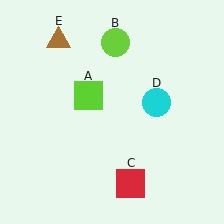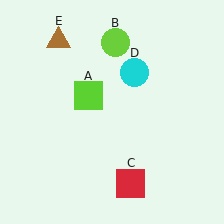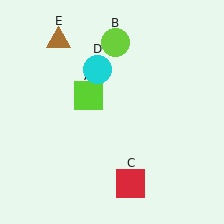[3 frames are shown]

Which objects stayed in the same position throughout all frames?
Lime square (object A) and lime circle (object B) and red square (object C) and brown triangle (object E) remained stationary.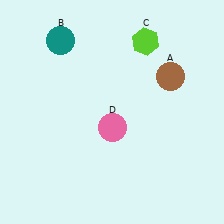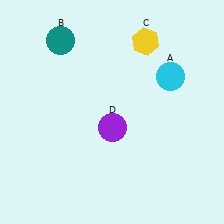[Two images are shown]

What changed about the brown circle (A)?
In Image 1, A is brown. In Image 2, it changed to cyan.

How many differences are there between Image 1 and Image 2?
There are 3 differences between the two images.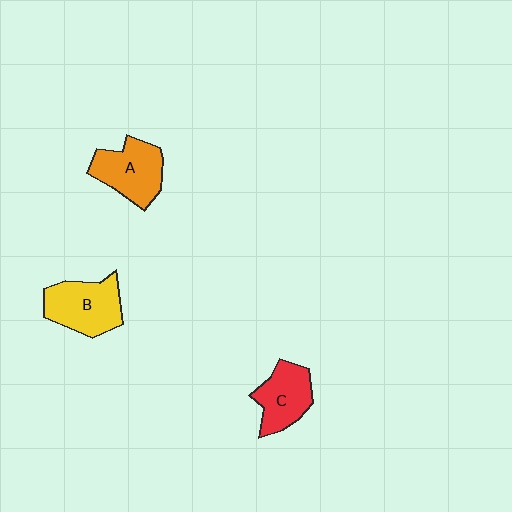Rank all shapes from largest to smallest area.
From largest to smallest: B (yellow), A (orange), C (red).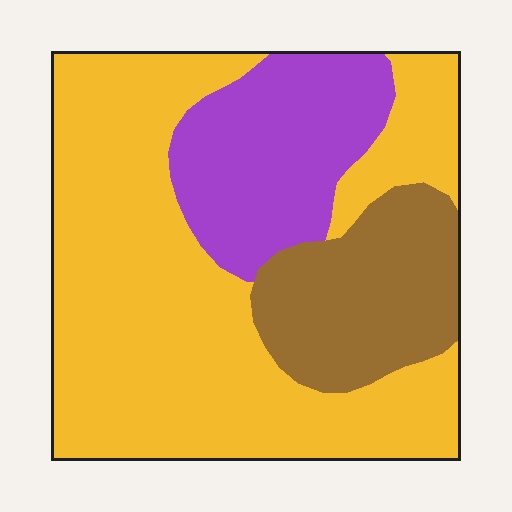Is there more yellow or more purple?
Yellow.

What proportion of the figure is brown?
Brown takes up less than a quarter of the figure.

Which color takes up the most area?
Yellow, at roughly 60%.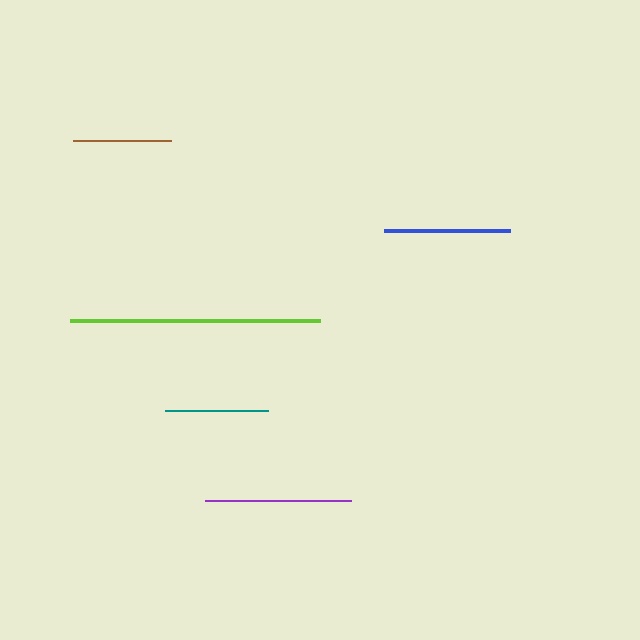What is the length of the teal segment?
The teal segment is approximately 103 pixels long.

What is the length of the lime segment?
The lime segment is approximately 250 pixels long.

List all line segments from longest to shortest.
From longest to shortest: lime, purple, blue, teal, brown.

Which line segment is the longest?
The lime line is the longest at approximately 250 pixels.